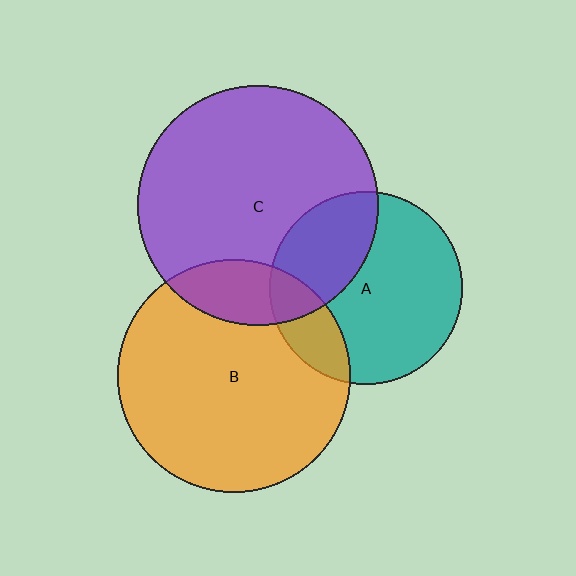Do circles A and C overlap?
Yes.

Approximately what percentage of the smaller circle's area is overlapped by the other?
Approximately 30%.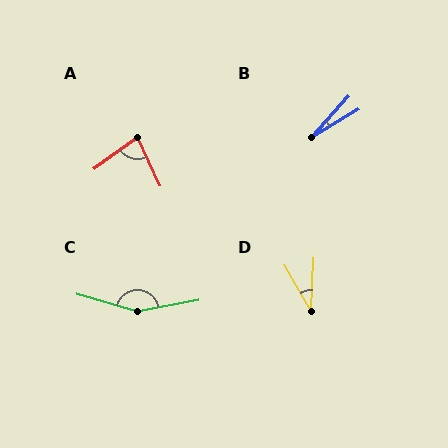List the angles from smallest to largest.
B (17°), D (33°), A (78°), C (153°).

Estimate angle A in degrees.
Approximately 78 degrees.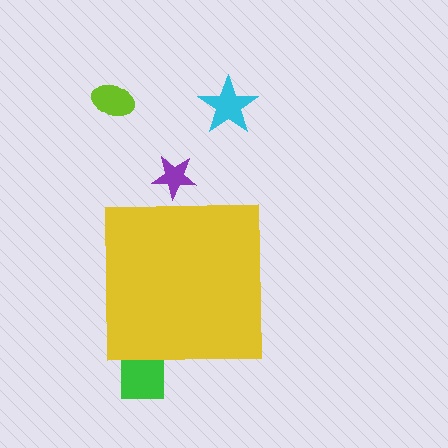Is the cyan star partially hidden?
No, the cyan star is fully visible.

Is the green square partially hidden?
Yes, the green square is partially hidden behind the yellow square.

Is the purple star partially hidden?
Yes, the purple star is partially hidden behind the yellow square.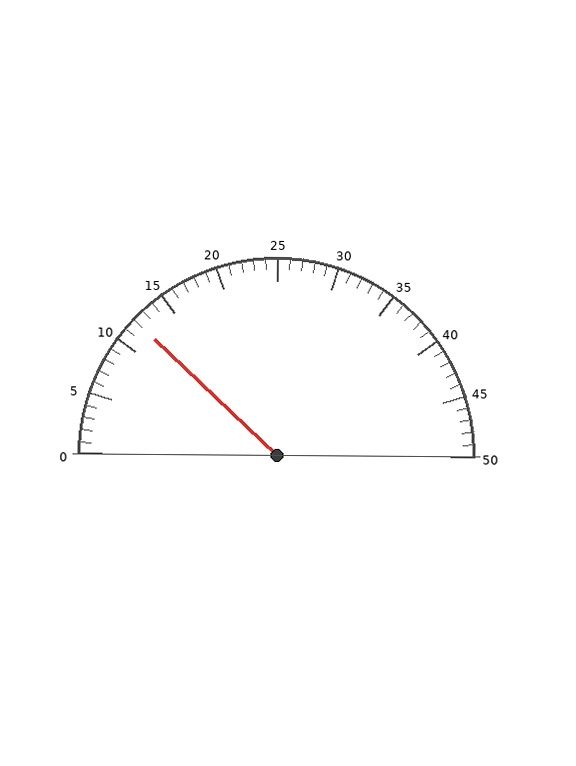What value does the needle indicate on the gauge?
The needle indicates approximately 12.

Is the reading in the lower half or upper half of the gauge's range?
The reading is in the lower half of the range (0 to 50).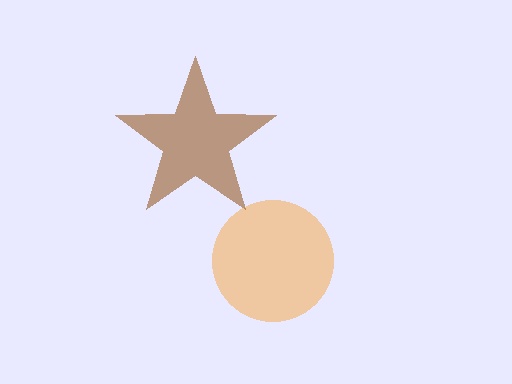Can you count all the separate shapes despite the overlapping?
Yes, there are 2 separate shapes.